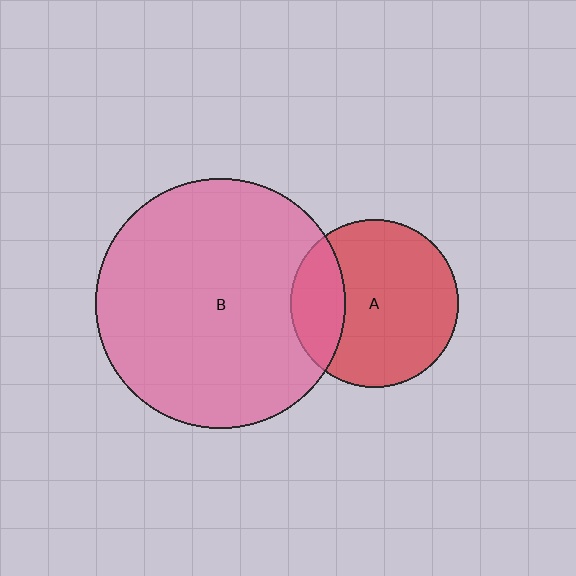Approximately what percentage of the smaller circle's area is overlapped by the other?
Approximately 25%.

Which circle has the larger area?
Circle B (pink).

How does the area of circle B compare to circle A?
Approximately 2.2 times.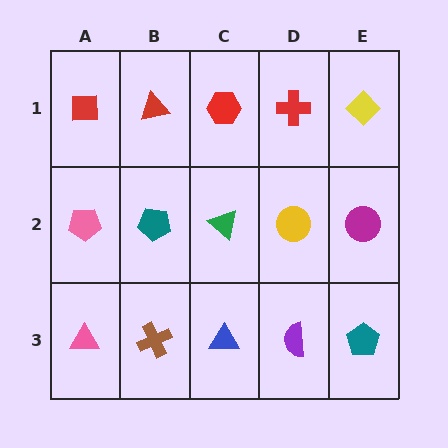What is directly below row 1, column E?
A magenta circle.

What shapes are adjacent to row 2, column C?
A red hexagon (row 1, column C), a blue triangle (row 3, column C), a teal pentagon (row 2, column B), a yellow circle (row 2, column D).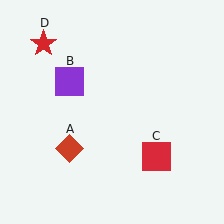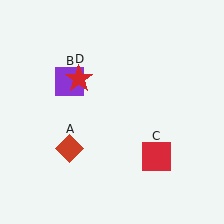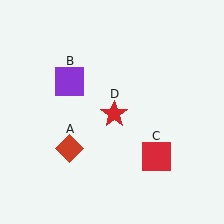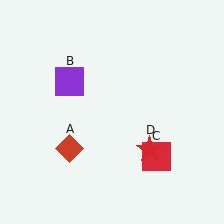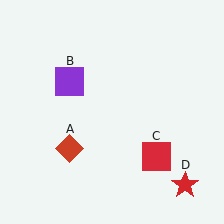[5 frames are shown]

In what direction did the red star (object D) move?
The red star (object D) moved down and to the right.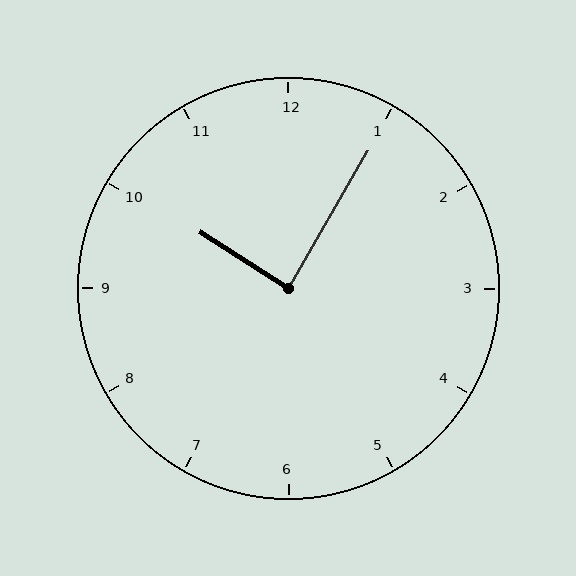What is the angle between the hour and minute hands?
Approximately 88 degrees.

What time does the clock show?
10:05.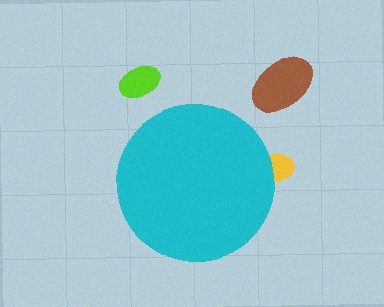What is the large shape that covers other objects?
A cyan circle.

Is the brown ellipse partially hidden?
No, the brown ellipse is fully visible.